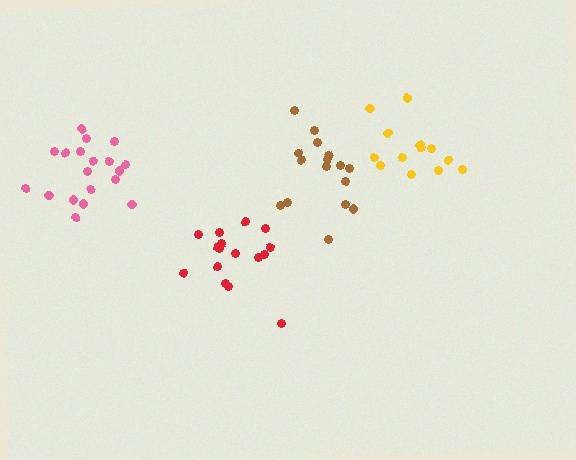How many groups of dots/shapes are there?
There are 4 groups.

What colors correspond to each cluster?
The clusters are colored: red, yellow, pink, brown.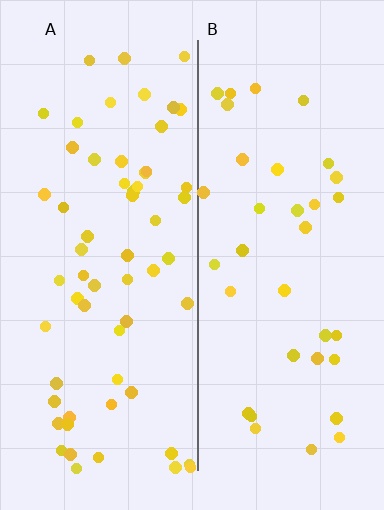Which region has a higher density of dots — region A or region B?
A (the left).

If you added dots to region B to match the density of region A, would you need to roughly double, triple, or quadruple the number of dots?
Approximately double.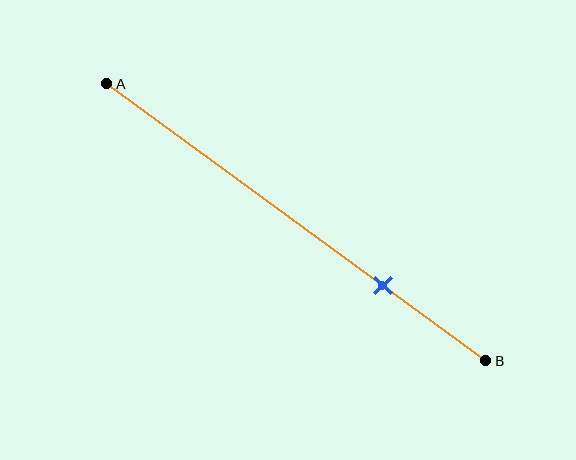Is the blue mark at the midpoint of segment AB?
No, the mark is at about 75% from A, not at the 50% midpoint.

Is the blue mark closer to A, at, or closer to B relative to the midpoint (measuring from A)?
The blue mark is closer to point B than the midpoint of segment AB.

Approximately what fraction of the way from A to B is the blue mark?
The blue mark is approximately 75% of the way from A to B.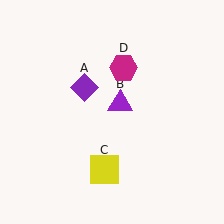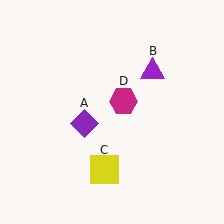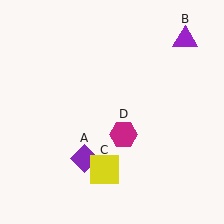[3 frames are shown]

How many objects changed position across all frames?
3 objects changed position: purple diamond (object A), purple triangle (object B), magenta hexagon (object D).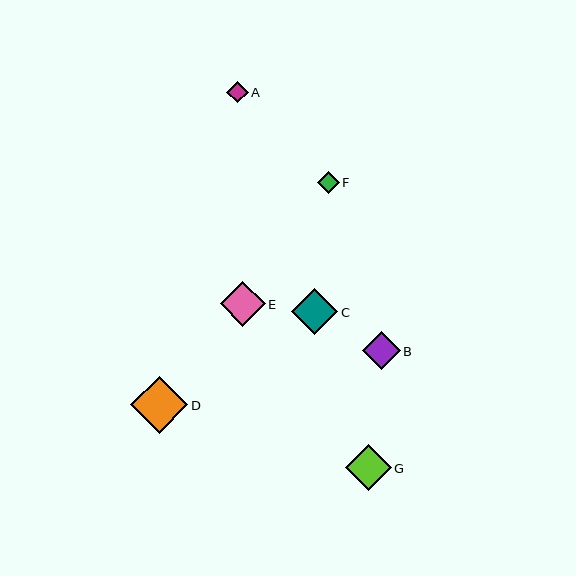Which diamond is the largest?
Diamond D is the largest with a size of approximately 57 pixels.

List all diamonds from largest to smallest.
From largest to smallest: D, C, G, E, B, F, A.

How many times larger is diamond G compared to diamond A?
Diamond G is approximately 2.1 times the size of diamond A.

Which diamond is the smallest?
Diamond A is the smallest with a size of approximately 21 pixels.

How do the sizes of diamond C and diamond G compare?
Diamond C and diamond G are approximately the same size.